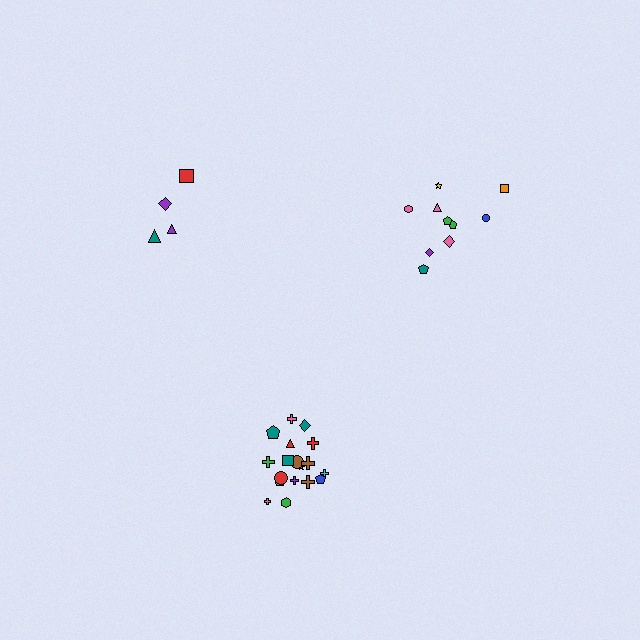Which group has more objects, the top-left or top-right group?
The top-right group.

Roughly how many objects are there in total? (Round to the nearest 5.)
Roughly 30 objects in total.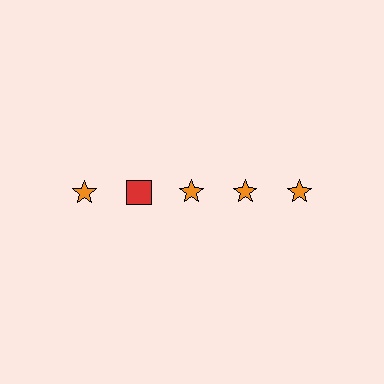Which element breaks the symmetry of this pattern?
The red square in the top row, second from left column breaks the symmetry. All other shapes are orange stars.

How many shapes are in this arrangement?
There are 5 shapes arranged in a grid pattern.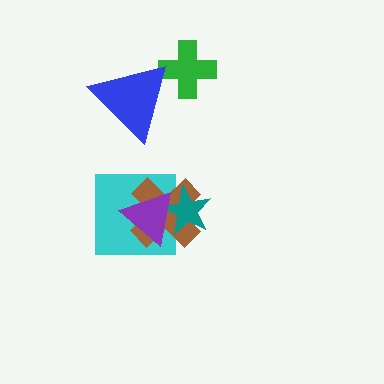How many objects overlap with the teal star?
3 objects overlap with the teal star.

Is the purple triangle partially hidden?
No, no other shape covers it.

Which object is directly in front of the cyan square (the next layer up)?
The brown cross is directly in front of the cyan square.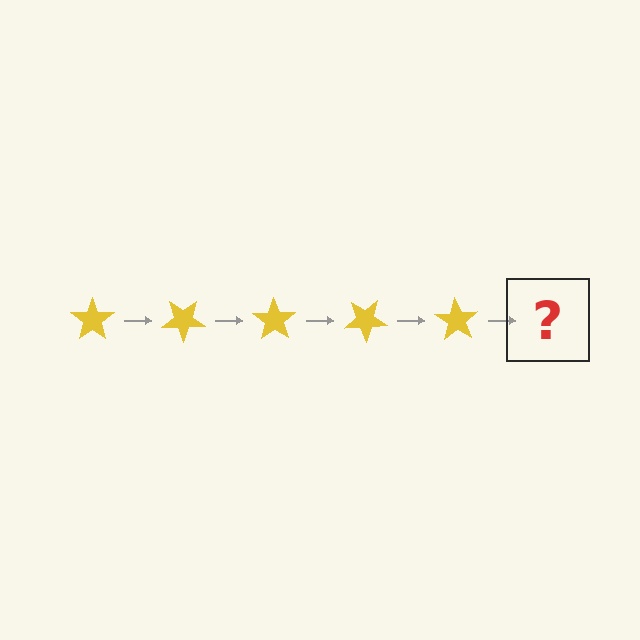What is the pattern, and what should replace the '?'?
The pattern is that the star rotates 35 degrees each step. The '?' should be a yellow star rotated 175 degrees.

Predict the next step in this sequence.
The next step is a yellow star rotated 175 degrees.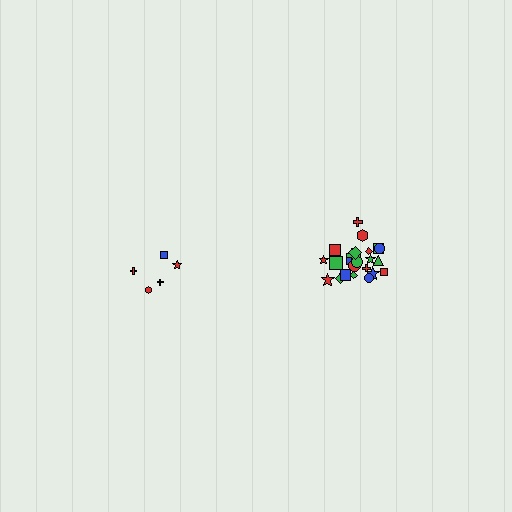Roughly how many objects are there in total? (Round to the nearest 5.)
Roughly 30 objects in total.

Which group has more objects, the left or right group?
The right group.